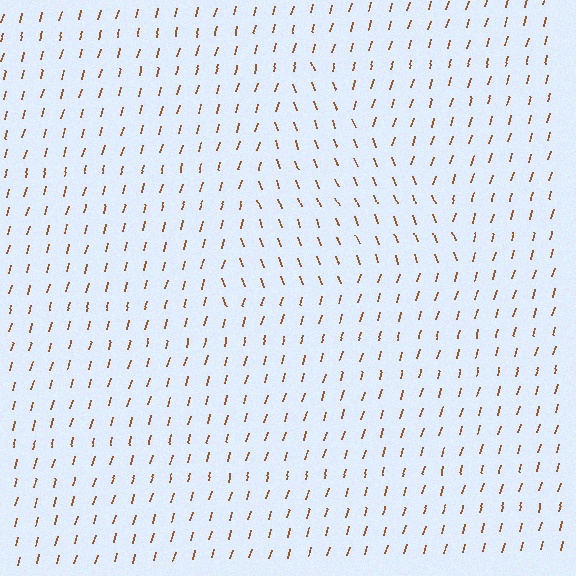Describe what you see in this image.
The image is filled with small brown line segments. A triangle region in the image has lines oriented differently from the surrounding lines, creating a visible texture boundary.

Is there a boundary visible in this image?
Yes, there is a texture boundary formed by a change in line orientation.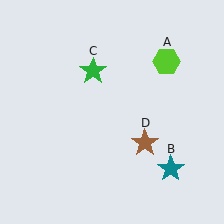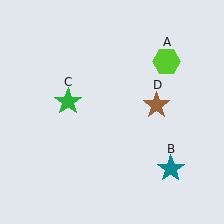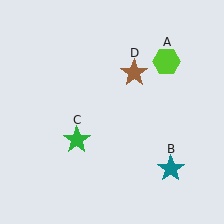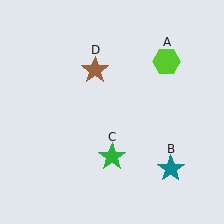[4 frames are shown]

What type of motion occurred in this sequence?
The green star (object C), brown star (object D) rotated counterclockwise around the center of the scene.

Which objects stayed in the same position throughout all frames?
Lime hexagon (object A) and teal star (object B) remained stationary.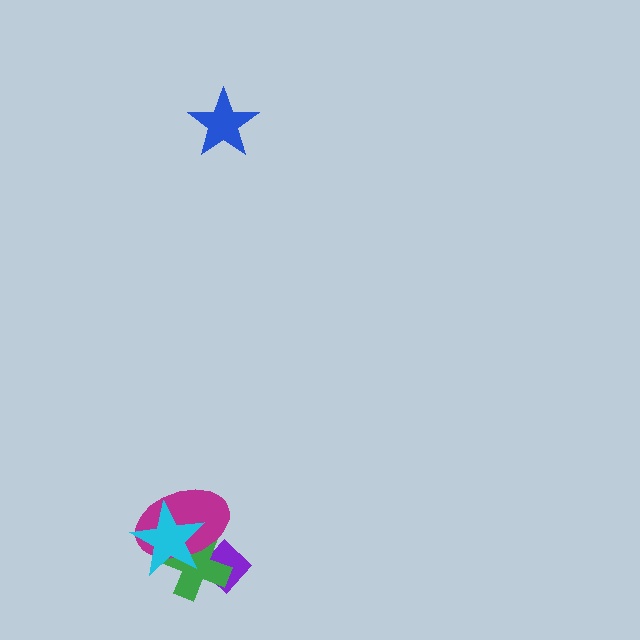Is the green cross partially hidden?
Yes, it is partially covered by another shape.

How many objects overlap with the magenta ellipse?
3 objects overlap with the magenta ellipse.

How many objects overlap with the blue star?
0 objects overlap with the blue star.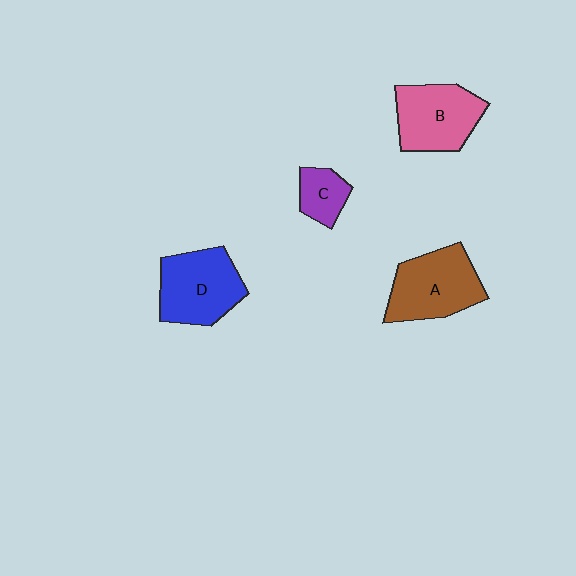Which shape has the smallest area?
Shape C (purple).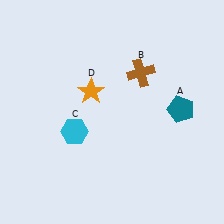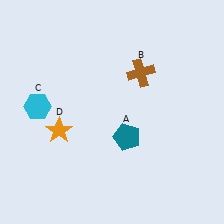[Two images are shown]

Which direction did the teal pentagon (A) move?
The teal pentagon (A) moved left.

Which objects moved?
The objects that moved are: the teal pentagon (A), the cyan hexagon (C), the orange star (D).